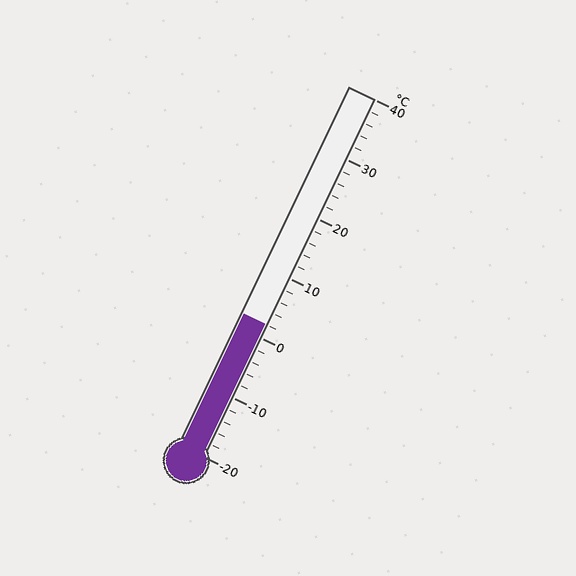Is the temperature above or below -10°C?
The temperature is above -10°C.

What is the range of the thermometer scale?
The thermometer scale ranges from -20°C to 40°C.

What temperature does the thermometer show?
The thermometer shows approximately 2°C.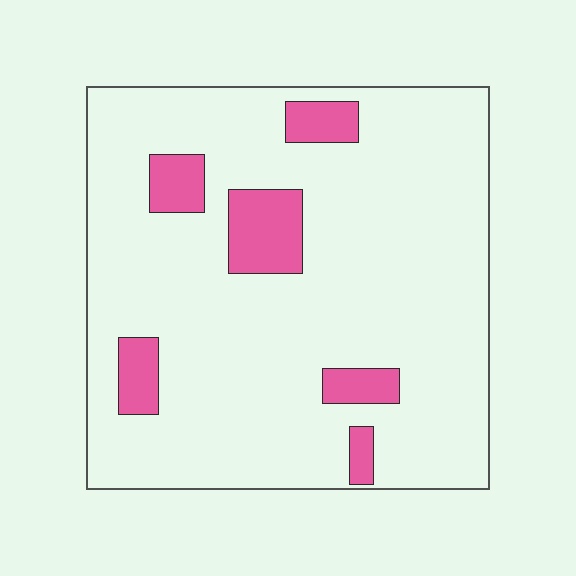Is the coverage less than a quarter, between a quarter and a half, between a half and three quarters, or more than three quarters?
Less than a quarter.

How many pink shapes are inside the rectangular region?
6.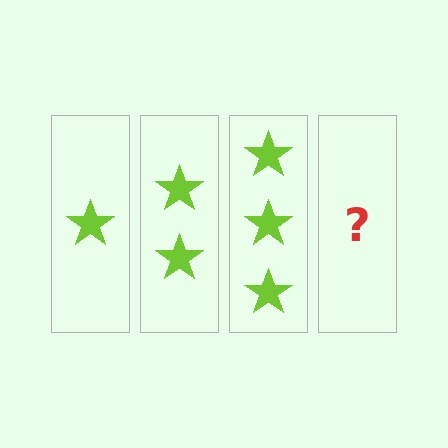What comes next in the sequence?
The next element should be 4 stars.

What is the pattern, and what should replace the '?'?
The pattern is that each step adds one more star. The '?' should be 4 stars.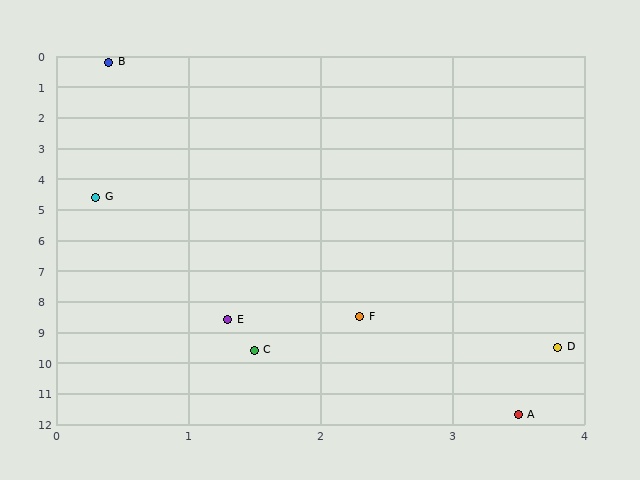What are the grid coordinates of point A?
Point A is at approximately (3.5, 11.7).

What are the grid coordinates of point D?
Point D is at approximately (3.8, 9.5).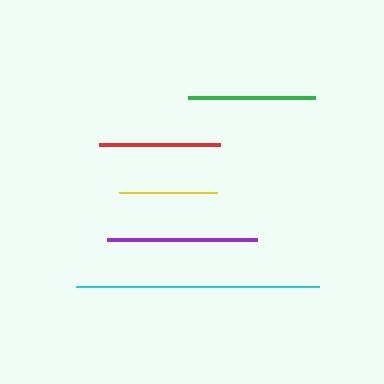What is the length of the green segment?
The green segment is approximately 127 pixels long.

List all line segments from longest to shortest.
From longest to shortest: cyan, purple, green, red, yellow.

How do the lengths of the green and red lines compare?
The green and red lines are approximately the same length.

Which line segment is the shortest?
The yellow line is the shortest at approximately 98 pixels.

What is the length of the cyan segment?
The cyan segment is approximately 244 pixels long.